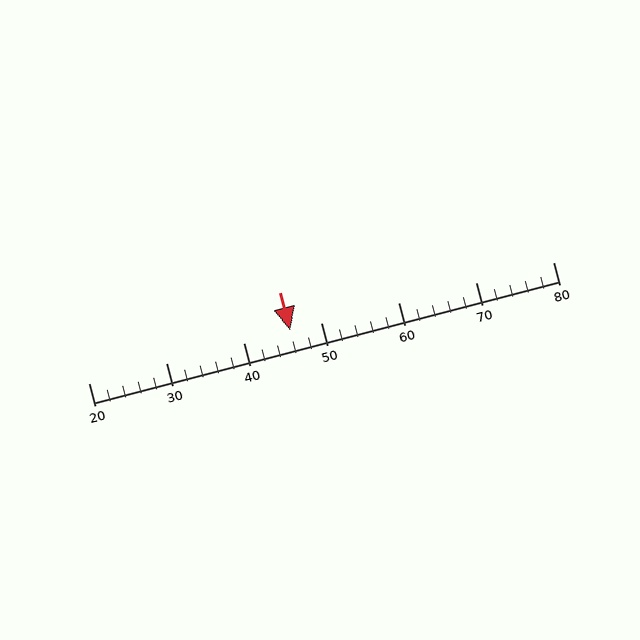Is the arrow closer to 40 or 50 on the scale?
The arrow is closer to 50.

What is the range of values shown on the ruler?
The ruler shows values from 20 to 80.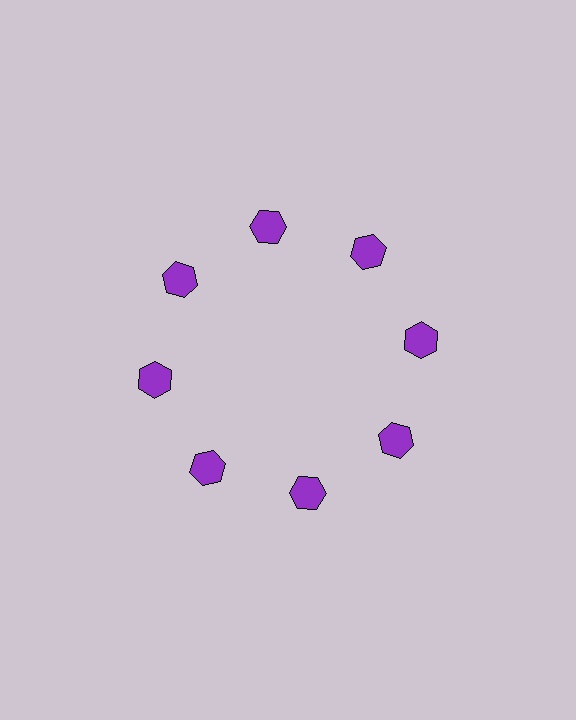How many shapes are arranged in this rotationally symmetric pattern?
There are 8 shapes, arranged in 8 groups of 1.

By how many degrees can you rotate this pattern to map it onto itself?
The pattern maps onto itself every 45 degrees of rotation.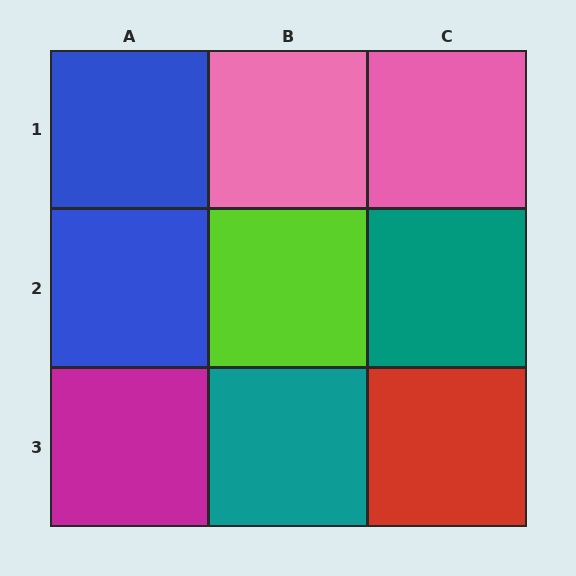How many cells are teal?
2 cells are teal.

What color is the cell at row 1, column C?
Pink.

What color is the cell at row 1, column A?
Blue.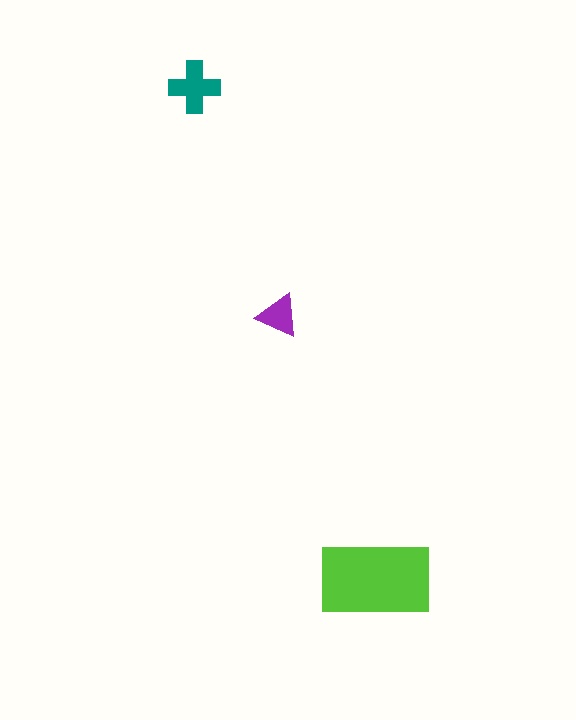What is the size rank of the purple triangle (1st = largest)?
3rd.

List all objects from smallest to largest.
The purple triangle, the teal cross, the lime rectangle.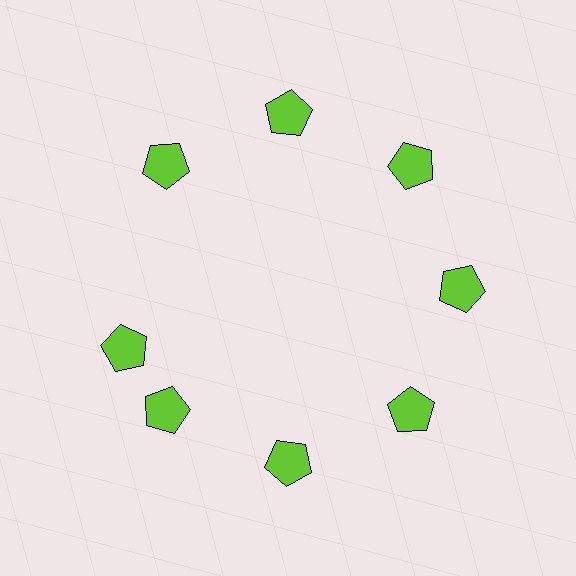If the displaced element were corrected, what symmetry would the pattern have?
It would have 8-fold rotational symmetry — the pattern would map onto itself every 45 degrees.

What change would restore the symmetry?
The symmetry would be restored by rotating it back into even spacing with its neighbors so that all 8 pentagons sit at equal angles and equal distance from the center.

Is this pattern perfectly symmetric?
No. The 8 lime pentagons are arranged in a ring, but one element near the 9 o'clock position is rotated out of alignment along the ring, breaking the 8-fold rotational symmetry.